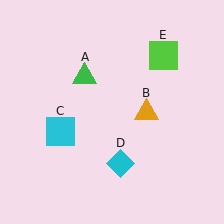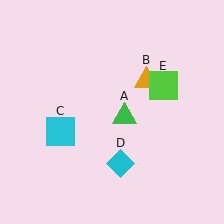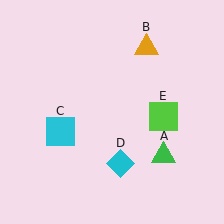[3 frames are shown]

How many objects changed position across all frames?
3 objects changed position: green triangle (object A), orange triangle (object B), lime square (object E).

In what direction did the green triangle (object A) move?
The green triangle (object A) moved down and to the right.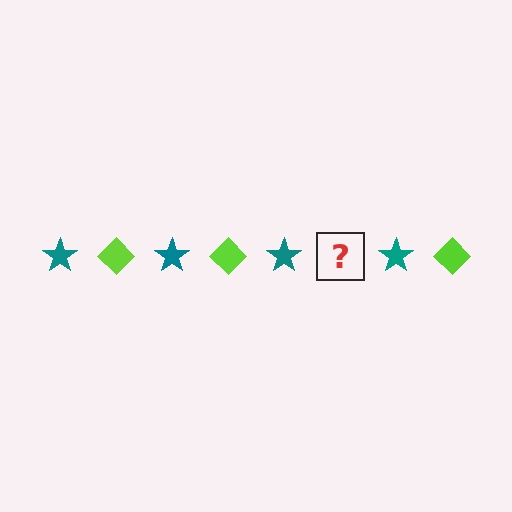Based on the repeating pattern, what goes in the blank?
The blank should be a lime diamond.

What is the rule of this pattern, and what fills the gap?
The rule is that the pattern alternates between teal star and lime diamond. The gap should be filled with a lime diamond.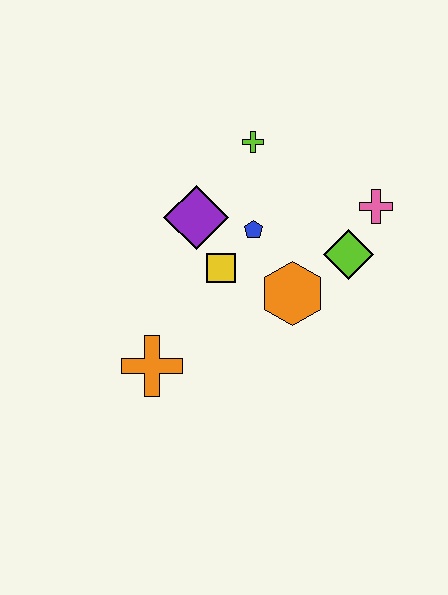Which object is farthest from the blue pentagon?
The orange cross is farthest from the blue pentagon.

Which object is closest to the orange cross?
The yellow square is closest to the orange cross.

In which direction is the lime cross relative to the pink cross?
The lime cross is to the left of the pink cross.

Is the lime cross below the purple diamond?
No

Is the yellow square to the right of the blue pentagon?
No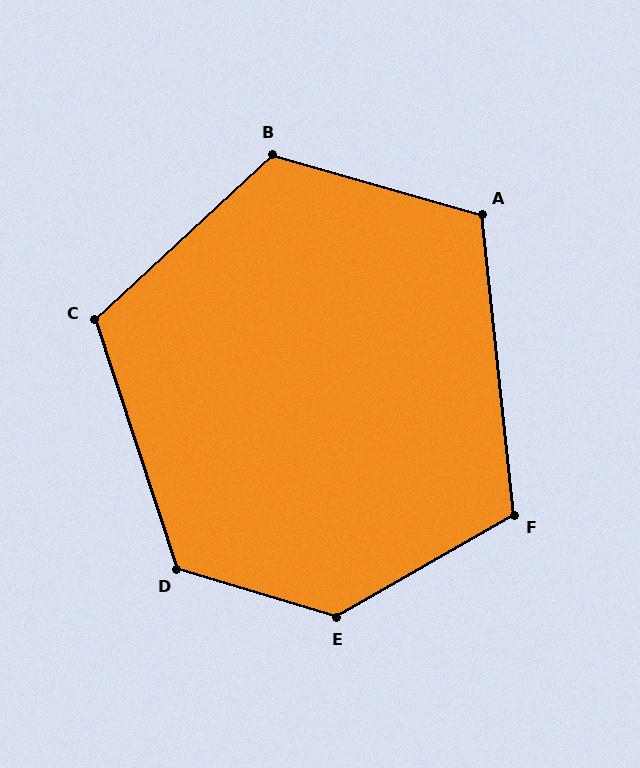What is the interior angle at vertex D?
Approximately 125 degrees (obtuse).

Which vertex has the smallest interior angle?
A, at approximately 112 degrees.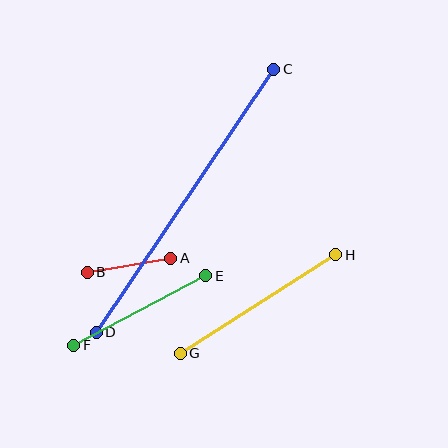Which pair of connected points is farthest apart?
Points C and D are farthest apart.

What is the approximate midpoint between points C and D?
The midpoint is at approximately (185, 201) pixels.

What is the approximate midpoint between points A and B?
The midpoint is at approximately (129, 265) pixels.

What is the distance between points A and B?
The distance is approximately 85 pixels.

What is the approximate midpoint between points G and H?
The midpoint is at approximately (258, 304) pixels.